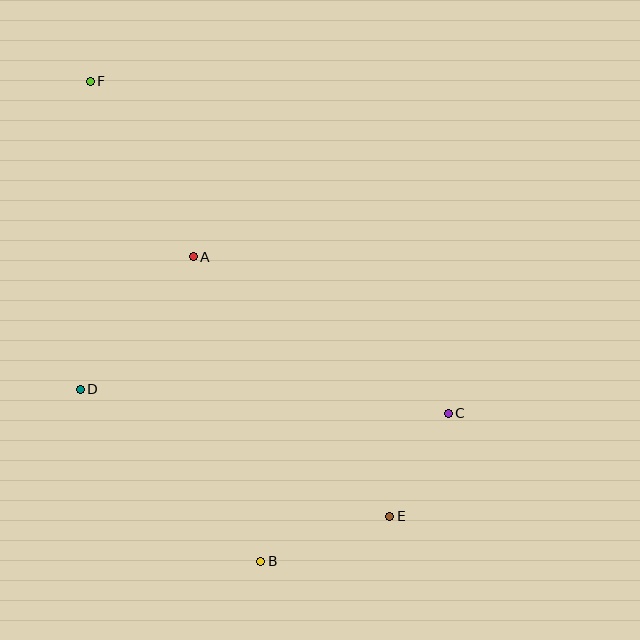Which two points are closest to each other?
Points C and E are closest to each other.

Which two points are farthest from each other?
Points E and F are farthest from each other.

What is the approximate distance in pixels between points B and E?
The distance between B and E is approximately 137 pixels.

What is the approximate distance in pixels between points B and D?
The distance between B and D is approximately 249 pixels.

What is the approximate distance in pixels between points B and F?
The distance between B and F is approximately 509 pixels.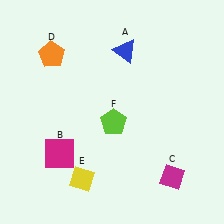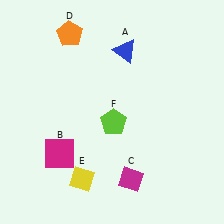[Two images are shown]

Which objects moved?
The objects that moved are: the magenta diamond (C), the orange pentagon (D).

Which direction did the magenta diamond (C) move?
The magenta diamond (C) moved left.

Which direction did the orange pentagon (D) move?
The orange pentagon (D) moved up.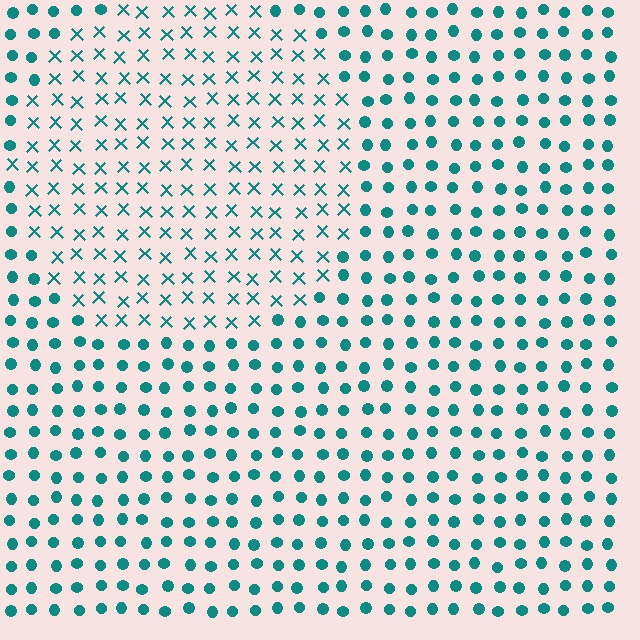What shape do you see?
I see a circle.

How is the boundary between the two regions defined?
The boundary is defined by a change in element shape: X marks inside vs. circles outside. All elements share the same color and spacing.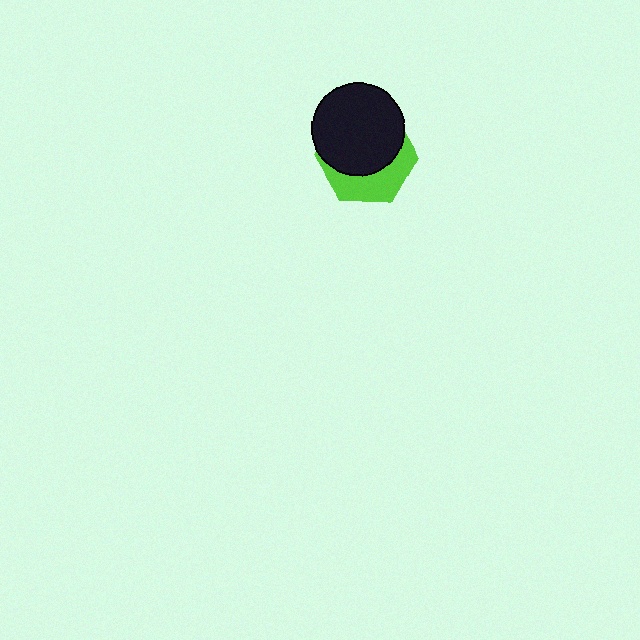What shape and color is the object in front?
The object in front is a black circle.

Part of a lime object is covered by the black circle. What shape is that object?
It is a hexagon.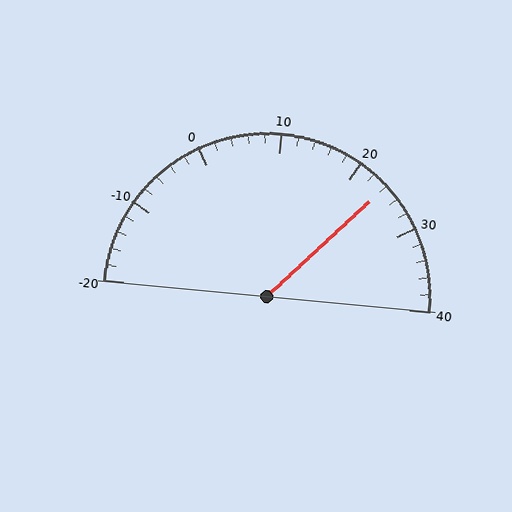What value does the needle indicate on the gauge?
The needle indicates approximately 24.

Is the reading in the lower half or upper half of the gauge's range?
The reading is in the upper half of the range (-20 to 40).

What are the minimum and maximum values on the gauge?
The gauge ranges from -20 to 40.